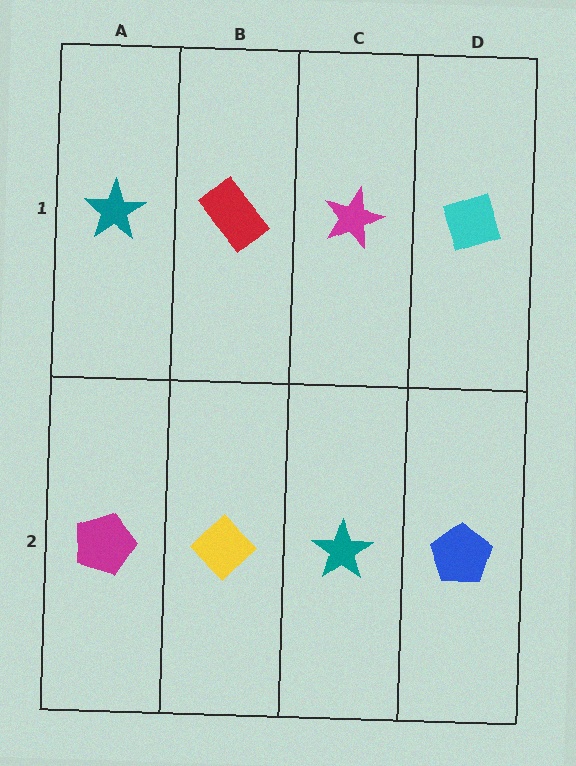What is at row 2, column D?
A blue pentagon.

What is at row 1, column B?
A red rectangle.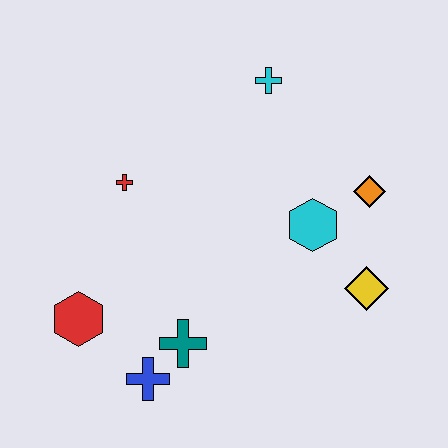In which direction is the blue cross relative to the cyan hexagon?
The blue cross is to the left of the cyan hexagon.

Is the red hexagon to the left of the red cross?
Yes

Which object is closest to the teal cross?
The blue cross is closest to the teal cross.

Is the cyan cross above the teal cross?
Yes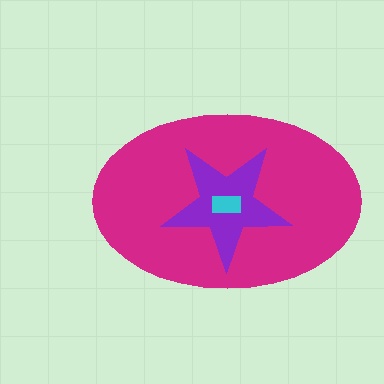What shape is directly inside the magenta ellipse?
The purple star.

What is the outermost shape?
The magenta ellipse.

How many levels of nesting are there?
3.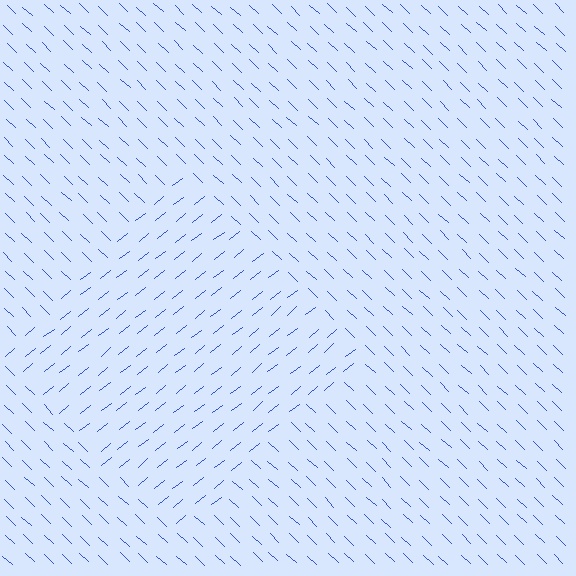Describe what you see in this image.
The image is filled with small blue line segments. A diamond region in the image has lines oriented differently from the surrounding lines, creating a visible texture boundary.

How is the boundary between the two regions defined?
The boundary is defined purely by a change in line orientation (approximately 82 degrees difference). All lines are the same color and thickness.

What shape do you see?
I see a diamond.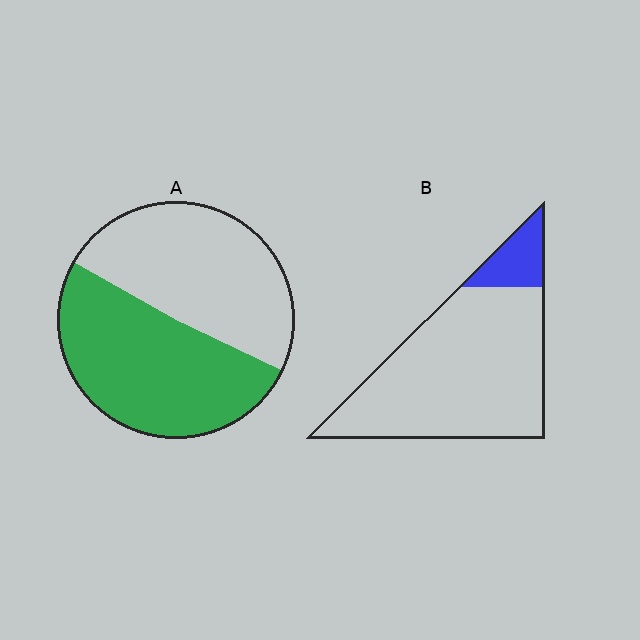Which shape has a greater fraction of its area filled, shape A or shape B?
Shape A.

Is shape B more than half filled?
No.